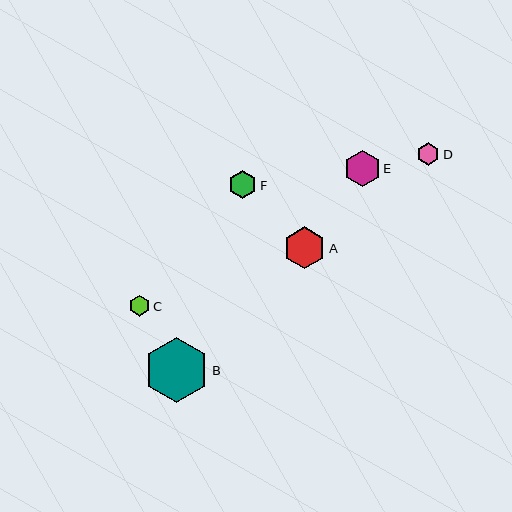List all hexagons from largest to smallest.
From largest to smallest: B, A, E, F, D, C.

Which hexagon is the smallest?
Hexagon C is the smallest with a size of approximately 21 pixels.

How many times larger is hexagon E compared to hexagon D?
Hexagon E is approximately 1.6 times the size of hexagon D.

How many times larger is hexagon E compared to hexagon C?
Hexagon E is approximately 1.8 times the size of hexagon C.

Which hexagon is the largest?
Hexagon B is the largest with a size of approximately 65 pixels.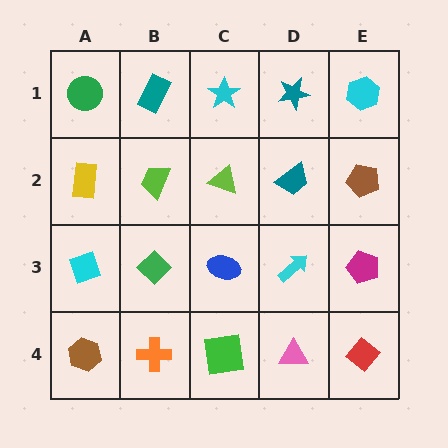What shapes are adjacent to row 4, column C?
A blue ellipse (row 3, column C), an orange cross (row 4, column B), a pink triangle (row 4, column D).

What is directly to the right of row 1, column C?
A teal star.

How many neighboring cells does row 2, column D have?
4.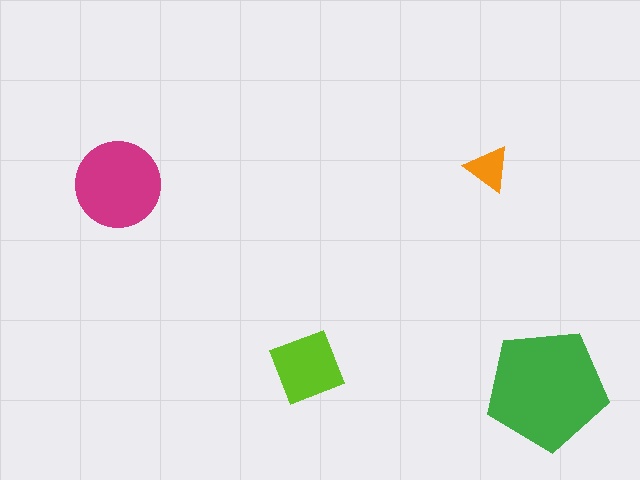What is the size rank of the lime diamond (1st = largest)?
3rd.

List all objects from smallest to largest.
The orange triangle, the lime diamond, the magenta circle, the green pentagon.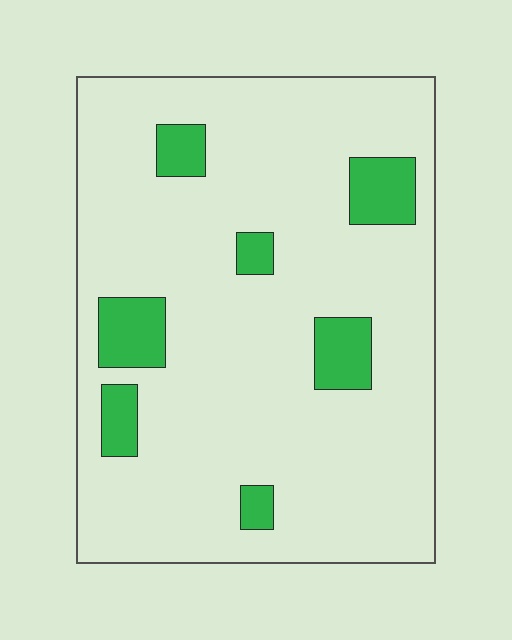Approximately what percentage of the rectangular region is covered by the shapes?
Approximately 15%.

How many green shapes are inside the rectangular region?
7.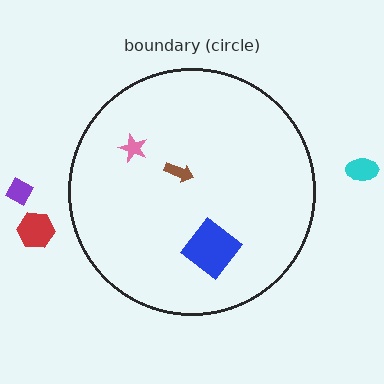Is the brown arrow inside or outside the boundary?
Inside.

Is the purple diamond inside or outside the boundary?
Outside.